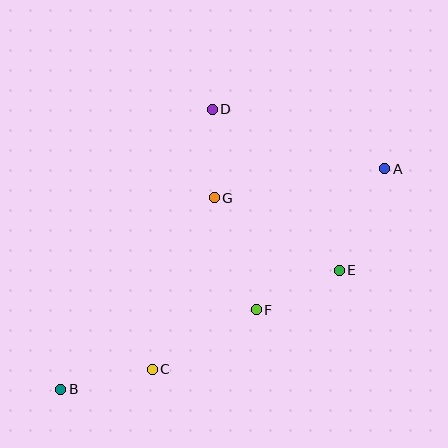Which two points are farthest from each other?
Points A and B are farthest from each other.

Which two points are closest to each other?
Points D and G are closest to each other.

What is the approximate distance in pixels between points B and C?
The distance between B and C is approximately 94 pixels.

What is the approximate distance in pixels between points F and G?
The distance between F and G is approximately 120 pixels.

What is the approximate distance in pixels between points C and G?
The distance between C and G is approximately 182 pixels.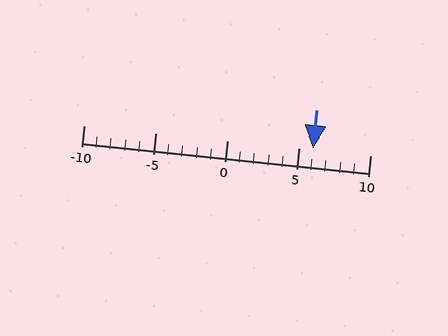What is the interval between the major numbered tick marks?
The major tick marks are spaced 5 units apart.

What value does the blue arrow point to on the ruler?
The blue arrow points to approximately 6.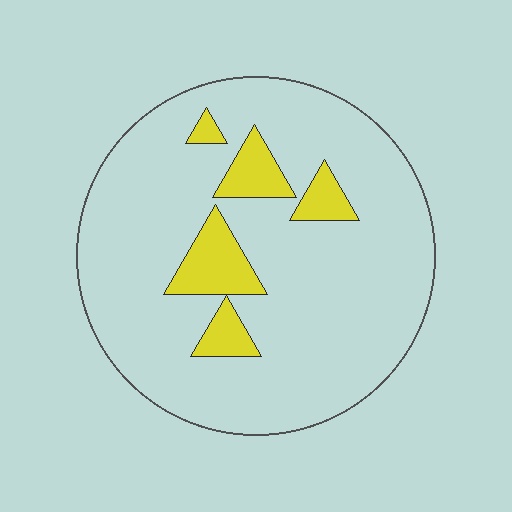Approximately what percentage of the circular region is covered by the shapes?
Approximately 15%.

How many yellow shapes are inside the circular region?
5.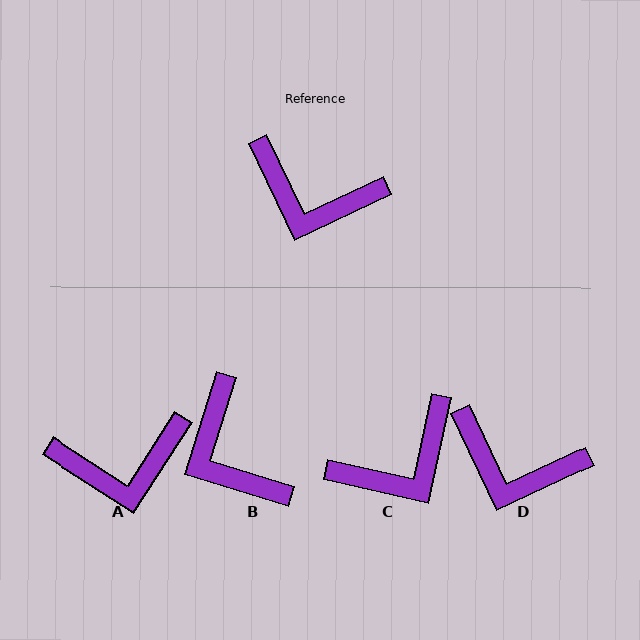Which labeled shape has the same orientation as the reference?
D.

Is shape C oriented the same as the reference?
No, it is off by about 52 degrees.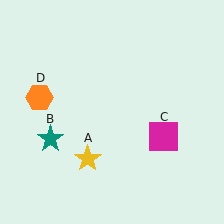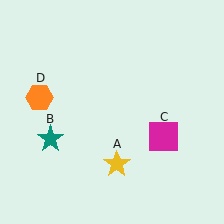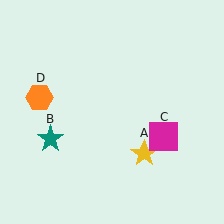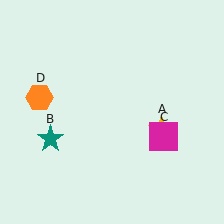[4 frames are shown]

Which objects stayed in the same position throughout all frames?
Teal star (object B) and magenta square (object C) and orange hexagon (object D) remained stationary.